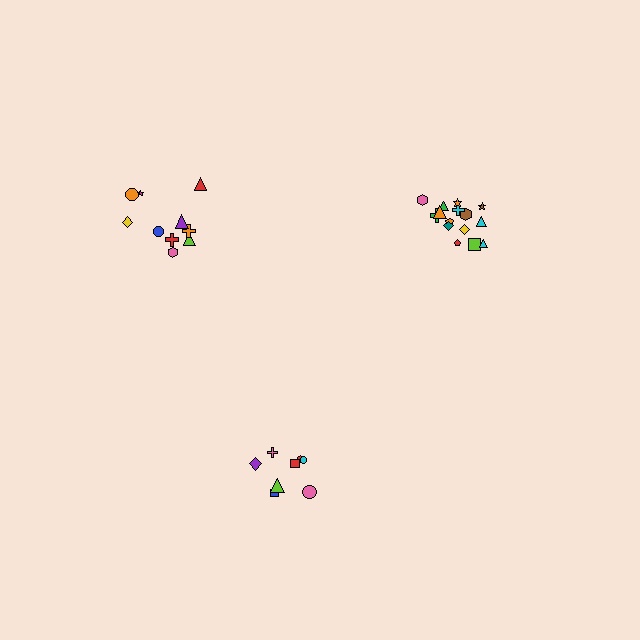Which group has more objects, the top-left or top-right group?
The top-right group.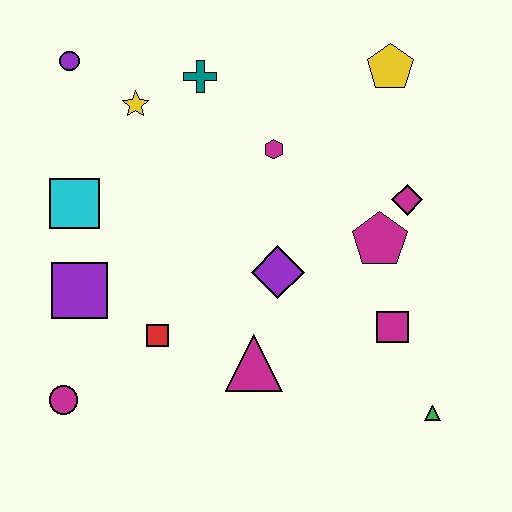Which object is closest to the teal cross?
The yellow star is closest to the teal cross.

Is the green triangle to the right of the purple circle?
Yes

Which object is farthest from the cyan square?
The green triangle is farthest from the cyan square.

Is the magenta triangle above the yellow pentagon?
No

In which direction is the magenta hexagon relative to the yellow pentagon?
The magenta hexagon is to the left of the yellow pentagon.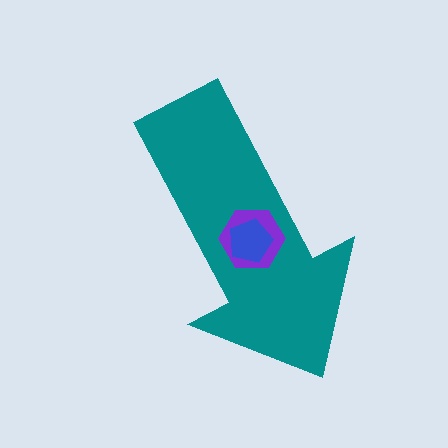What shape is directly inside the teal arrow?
The purple hexagon.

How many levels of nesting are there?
3.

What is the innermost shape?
The blue pentagon.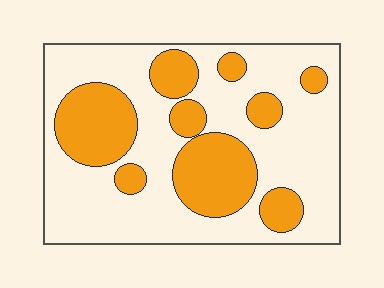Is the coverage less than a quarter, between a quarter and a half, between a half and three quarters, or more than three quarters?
Between a quarter and a half.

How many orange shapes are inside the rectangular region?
9.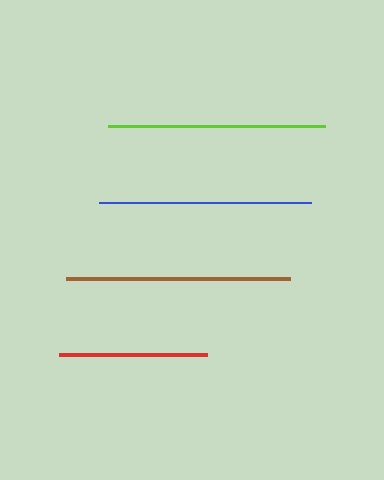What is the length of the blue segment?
The blue segment is approximately 213 pixels long.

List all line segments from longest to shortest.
From longest to shortest: brown, lime, blue, red.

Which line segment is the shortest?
The red line is the shortest at approximately 148 pixels.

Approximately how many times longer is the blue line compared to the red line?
The blue line is approximately 1.4 times the length of the red line.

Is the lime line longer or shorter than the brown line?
The brown line is longer than the lime line.